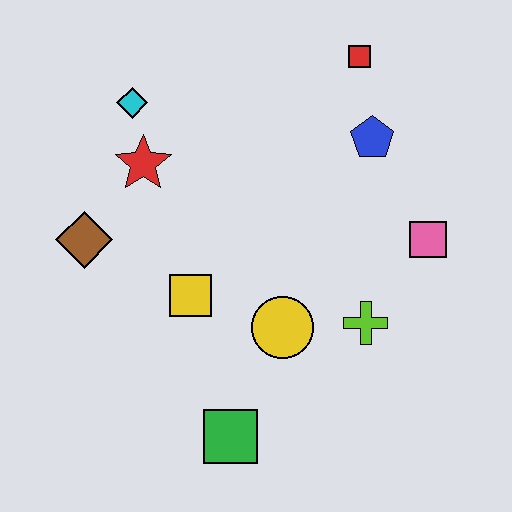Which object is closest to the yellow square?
The yellow circle is closest to the yellow square.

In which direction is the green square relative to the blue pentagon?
The green square is below the blue pentagon.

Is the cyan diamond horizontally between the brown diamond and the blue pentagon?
Yes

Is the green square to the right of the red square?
No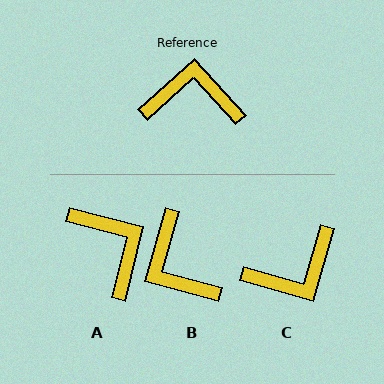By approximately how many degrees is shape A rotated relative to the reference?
Approximately 56 degrees clockwise.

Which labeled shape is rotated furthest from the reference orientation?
C, about 148 degrees away.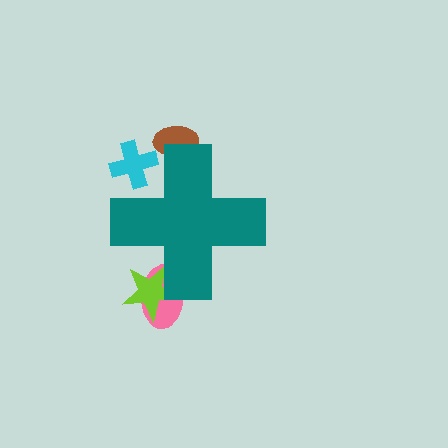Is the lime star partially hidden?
Yes, the lime star is partially hidden behind the teal cross.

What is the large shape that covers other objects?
A teal cross.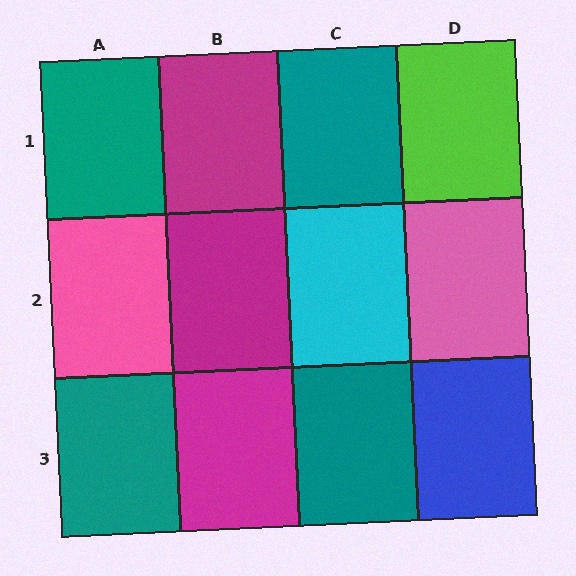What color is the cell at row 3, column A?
Teal.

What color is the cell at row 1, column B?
Magenta.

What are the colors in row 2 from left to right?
Pink, magenta, cyan, pink.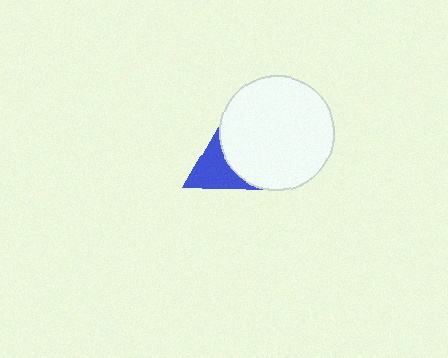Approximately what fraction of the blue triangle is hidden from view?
Roughly 59% of the blue triangle is hidden behind the white circle.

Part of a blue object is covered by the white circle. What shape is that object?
It is a triangle.